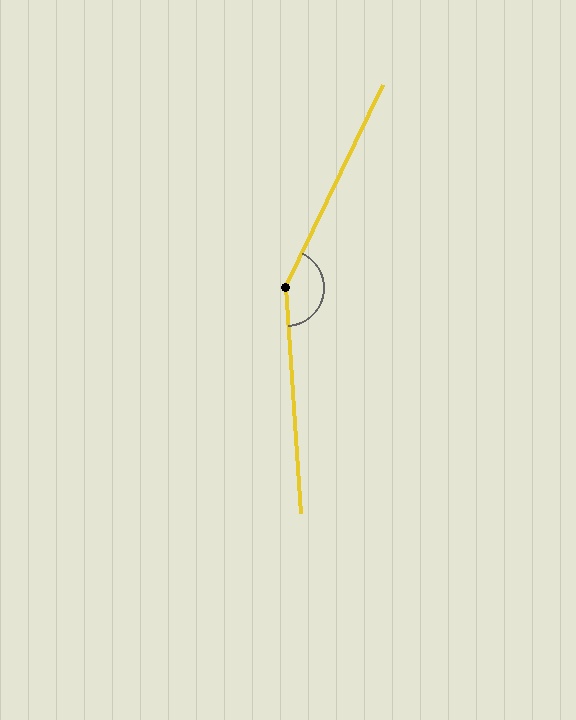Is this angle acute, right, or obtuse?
It is obtuse.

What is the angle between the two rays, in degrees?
Approximately 151 degrees.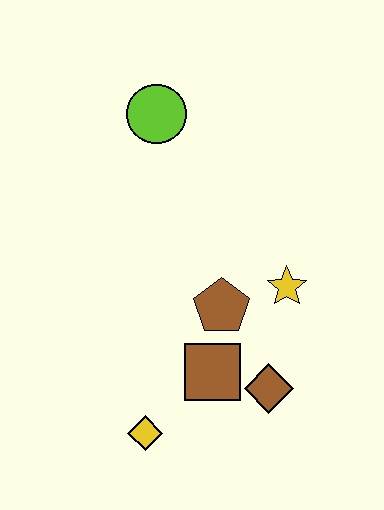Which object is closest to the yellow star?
The brown pentagon is closest to the yellow star.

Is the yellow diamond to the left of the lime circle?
Yes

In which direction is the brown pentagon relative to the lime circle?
The brown pentagon is below the lime circle.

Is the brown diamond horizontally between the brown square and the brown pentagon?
No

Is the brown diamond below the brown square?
Yes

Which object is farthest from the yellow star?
The lime circle is farthest from the yellow star.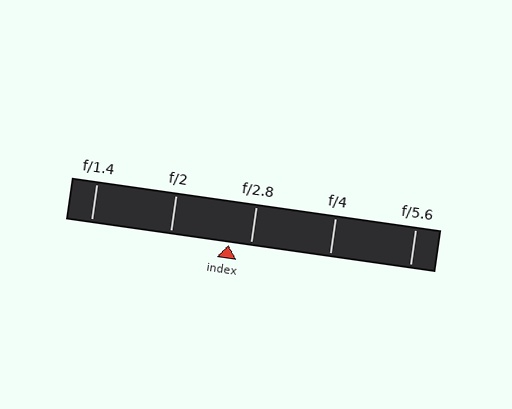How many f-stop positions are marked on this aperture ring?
There are 5 f-stop positions marked.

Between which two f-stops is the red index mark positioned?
The index mark is between f/2 and f/2.8.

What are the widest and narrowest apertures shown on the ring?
The widest aperture shown is f/1.4 and the narrowest is f/5.6.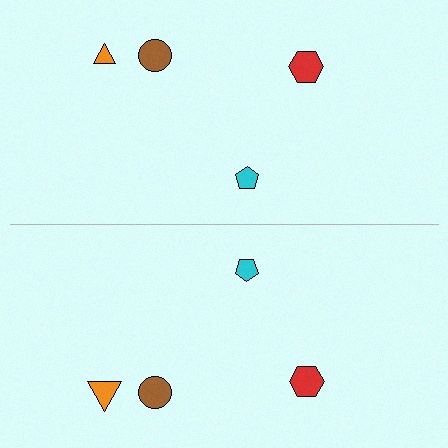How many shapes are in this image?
There are 8 shapes in this image.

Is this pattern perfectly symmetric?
No, the pattern is not perfectly symmetric. The orange triangle on the bottom side has a different size than its mirror counterpart.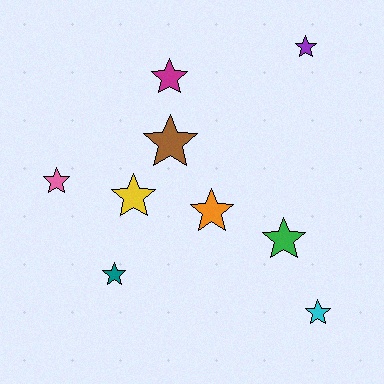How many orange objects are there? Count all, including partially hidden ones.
There is 1 orange object.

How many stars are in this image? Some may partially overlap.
There are 9 stars.